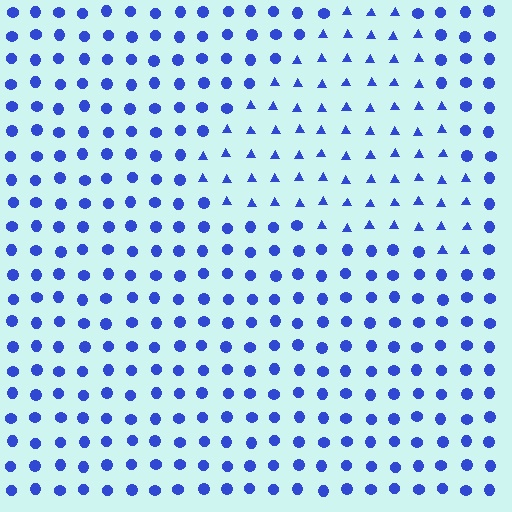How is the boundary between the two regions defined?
The boundary is defined by a change in element shape: triangles inside vs. circles outside. All elements share the same color and spacing.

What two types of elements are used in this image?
The image uses triangles inside the triangle region and circles outside it.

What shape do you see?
I see a triangle.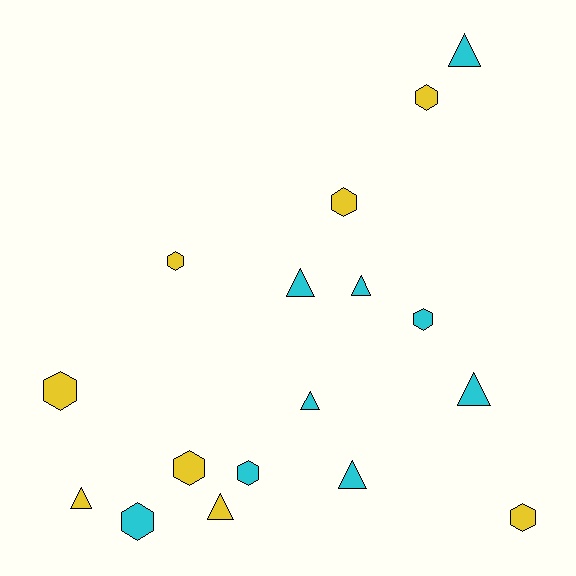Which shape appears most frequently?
Hexagon, with 9 objects.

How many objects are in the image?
There are 17 objects.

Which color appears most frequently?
Cyan, with 9 objects.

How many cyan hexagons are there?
There are 3 cyan hexagons.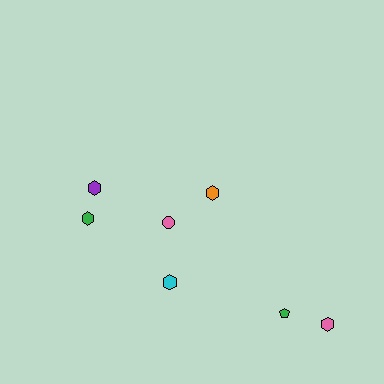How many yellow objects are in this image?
There are no yellow objects.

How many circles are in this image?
There is 1 circle.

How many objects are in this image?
There are 7 objects.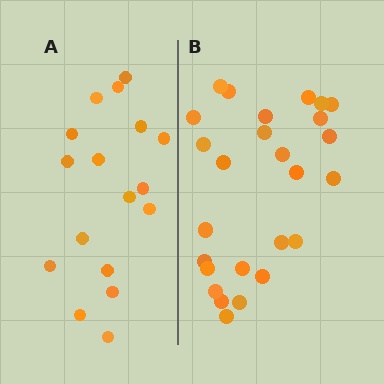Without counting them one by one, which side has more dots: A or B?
Region B (the right region) has more dots.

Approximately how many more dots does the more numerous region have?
Region B has roughly 8 or so more dots than region A.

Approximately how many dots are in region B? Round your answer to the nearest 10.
About 30 dots. (The exact count is 26, which rounds to 30.)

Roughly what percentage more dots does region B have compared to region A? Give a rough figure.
About 55% more.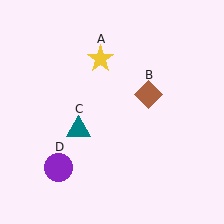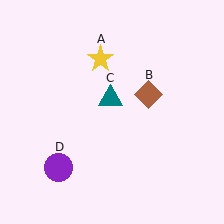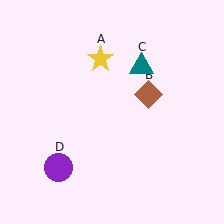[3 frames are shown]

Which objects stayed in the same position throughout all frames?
Yellow star (object A) and brown diamond (object B) and purple circle (object D) remained stationary.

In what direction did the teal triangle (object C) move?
The teal triangle (object C) moved up and to the right.